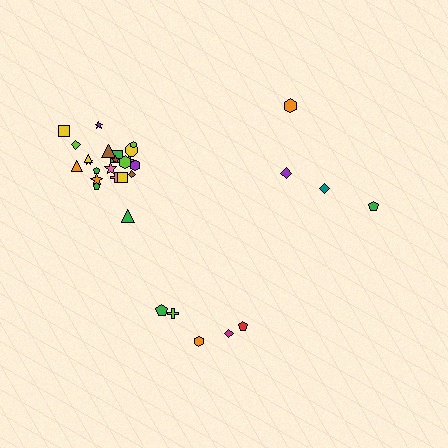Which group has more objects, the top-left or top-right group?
The top-left group.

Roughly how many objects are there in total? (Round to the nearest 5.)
Roughly 30 objects in total.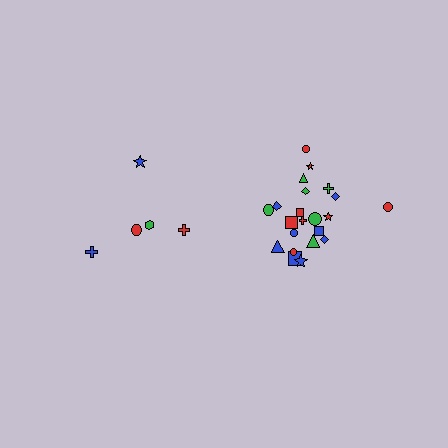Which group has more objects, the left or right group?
The right group.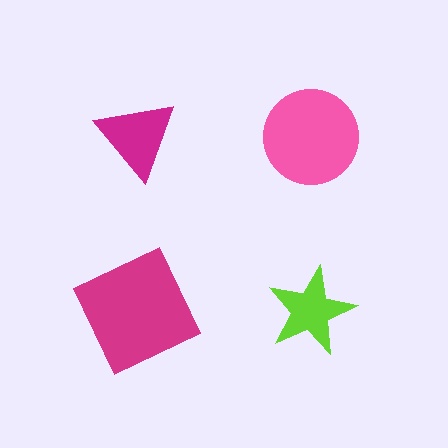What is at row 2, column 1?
A magenta square.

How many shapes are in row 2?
2 shapes.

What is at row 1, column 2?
A pink circle.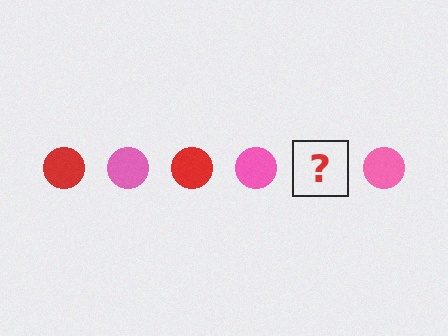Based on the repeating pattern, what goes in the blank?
The blank should be a red circle.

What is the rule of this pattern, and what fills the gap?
The rule is that the pattern cycles through red, pink circles. The gap should be filled with a red circle.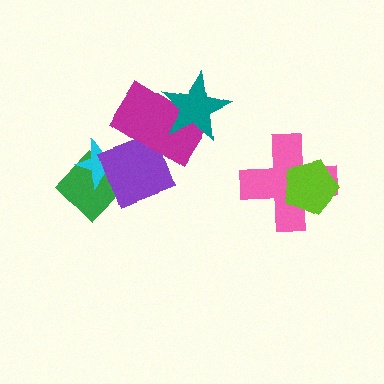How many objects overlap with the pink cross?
1 object overlaps with the pink cross.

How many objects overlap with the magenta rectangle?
2 objects overlap with the magenta rectangle.